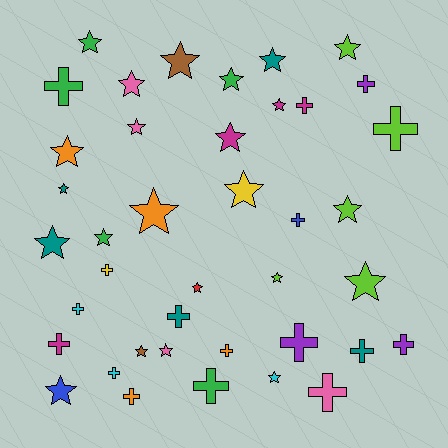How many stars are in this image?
There are 23 stars.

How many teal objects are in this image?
There are 5 teal objects.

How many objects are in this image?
There are 40 objects.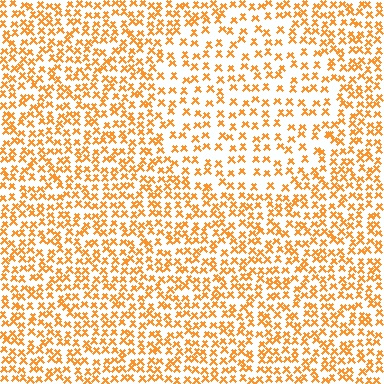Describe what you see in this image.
The image contains small orange elements arranged at two different densities. A circle-shaped region is visible where the elements are less densely packed than the surrounding area.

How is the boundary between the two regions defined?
The boundary is defined by a change in element density (approximately 1.7x ratio). All elements are the same color, size, and shape.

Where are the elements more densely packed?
The elements are more densely packed outside the circle boundary.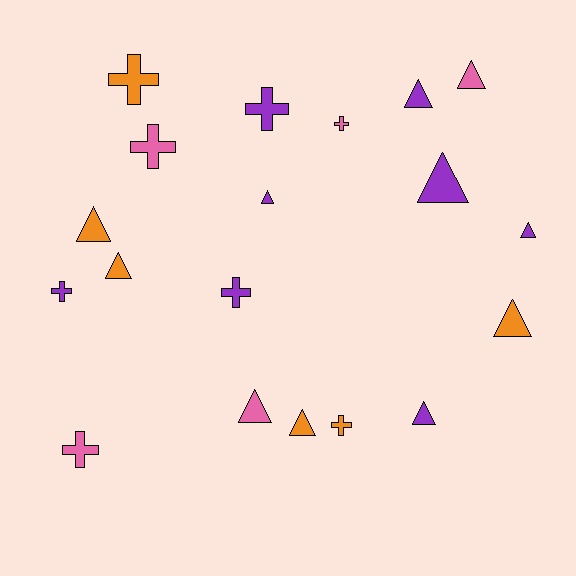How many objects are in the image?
There are 19 objects.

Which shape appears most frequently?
Triangle, with 11 objects.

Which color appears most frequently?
Purple, with 8 objects.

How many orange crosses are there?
There are 2 orange crosses.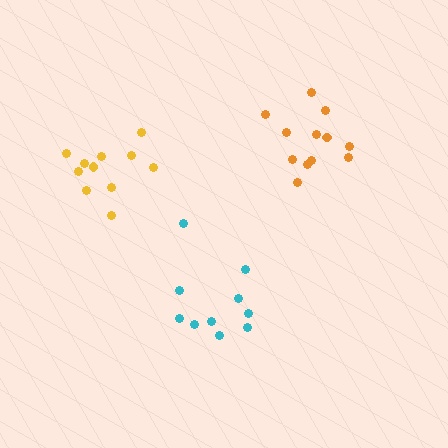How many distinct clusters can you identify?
There are 3 distinct clusters.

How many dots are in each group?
Group 1: 11 dots, Group 2: 10 dots, Group 3: 12 dots (33 total).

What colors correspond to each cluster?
The clusters are colored: yellow, cyan, orange.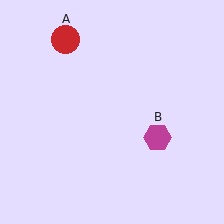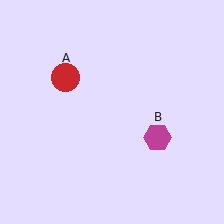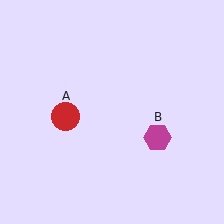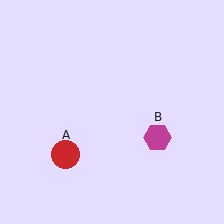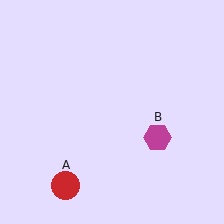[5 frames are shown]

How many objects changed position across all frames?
1 object changed position: red circle (object A).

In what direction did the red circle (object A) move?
The red circle (object A) moved down.